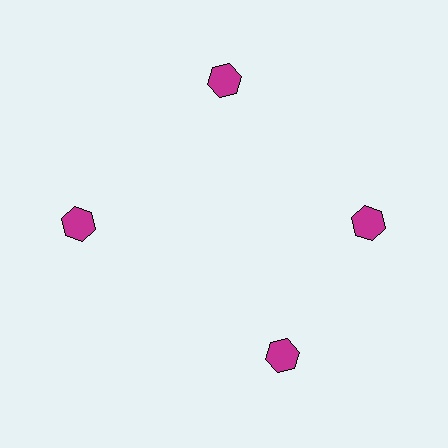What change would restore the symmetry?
The symmetry would be restored by rotating it back into even spacing with its neighbors so that all 4 hexagons sit at equal angles and equal distance from the center.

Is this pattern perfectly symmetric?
No. The 4 magenta hexagons are arranged in a ring, but one element near the 6 o'clock position is rotated out of alignment along the ring, breaking the 4-fold rotational symmetry.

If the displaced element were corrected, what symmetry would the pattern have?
It would have 4-fold rotational symmetry — the pattern would map onto itself every 90 degrees.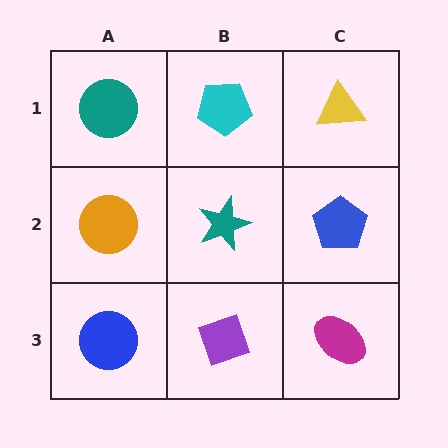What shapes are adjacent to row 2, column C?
A yellow triangle (row 1, column C), a magenta ellipse (row 3, column C), a teal star (row 2, column B).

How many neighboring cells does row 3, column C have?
2.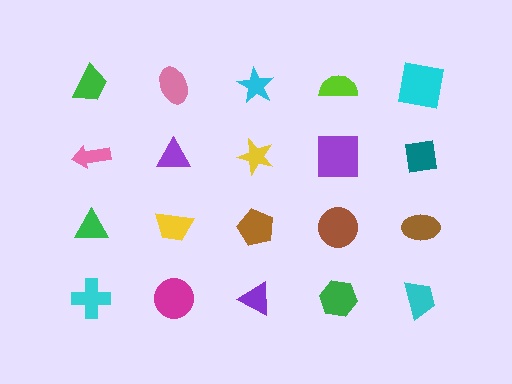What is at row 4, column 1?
A cyan cross.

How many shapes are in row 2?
5 shapes.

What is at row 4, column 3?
A purple triangle.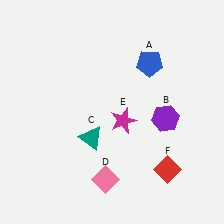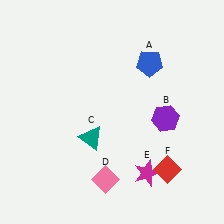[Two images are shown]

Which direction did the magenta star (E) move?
The magenta star (E) moved down.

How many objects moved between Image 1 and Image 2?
1 object moved between the two images.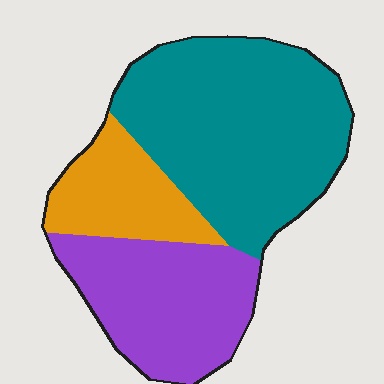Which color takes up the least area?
Orange, at roughly 20%.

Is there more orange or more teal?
Teal.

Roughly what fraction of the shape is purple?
Purple covers around 30% of the shape.